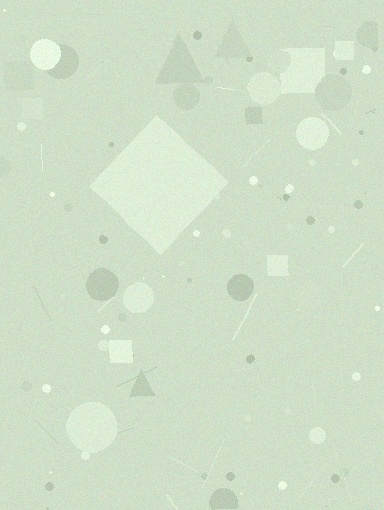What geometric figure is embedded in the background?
A diamond is embedded in the background.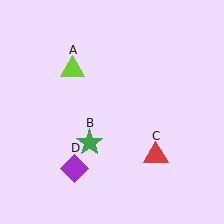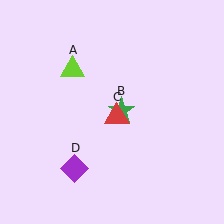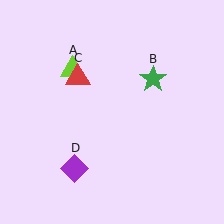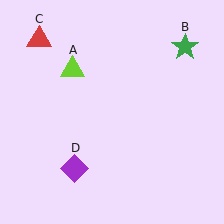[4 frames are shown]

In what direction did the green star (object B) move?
The green star (object B) moved up and to the right.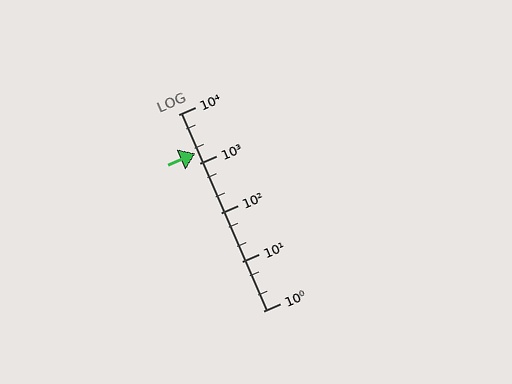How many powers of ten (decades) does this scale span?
The scale spans 4 decades, from 1 to 10000.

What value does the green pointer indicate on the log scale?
The pointer indicates approximately 1600.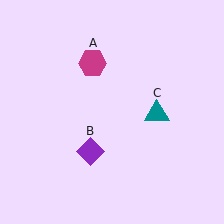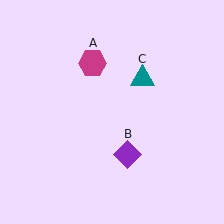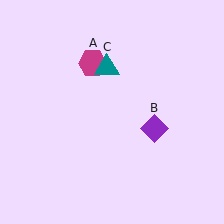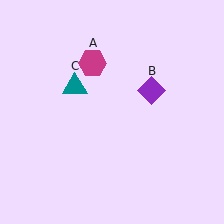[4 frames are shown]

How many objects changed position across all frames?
2 objects changed position: purple diamond (object B), teal triangle (object C).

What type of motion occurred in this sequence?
The purple diamond (object B), teal triangle (object C) rotated counterclockwise around the center of the scene.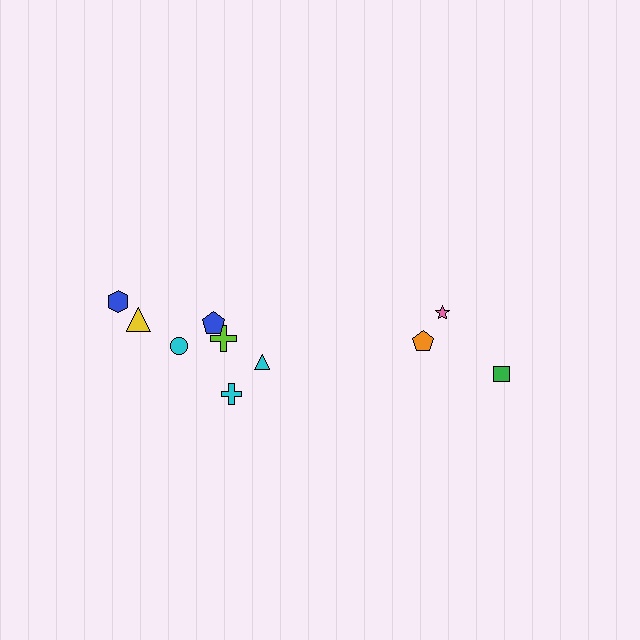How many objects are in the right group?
There are 3 objects.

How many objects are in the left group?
There are 7 objects.